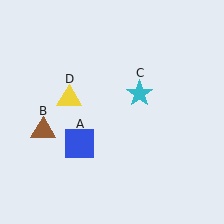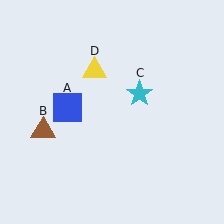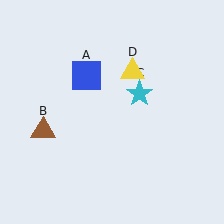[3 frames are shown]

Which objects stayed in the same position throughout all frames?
Brown triangle (object B) and cyan star (object C) remained stationary.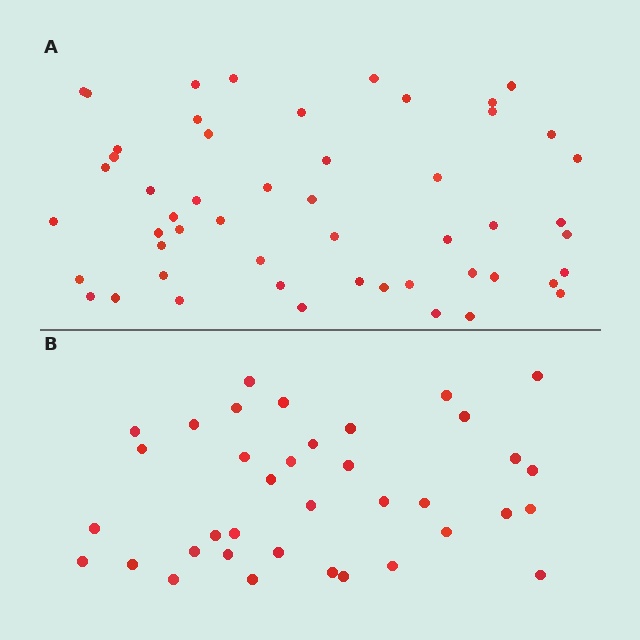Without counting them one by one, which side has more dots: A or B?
Region A (the top region) has more dots.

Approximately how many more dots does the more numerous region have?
Region A has approximately 15 more dots than region B.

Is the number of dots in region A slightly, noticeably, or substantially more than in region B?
Region A has noticeably more, but not dramatically so. The ratio is roughly 1.4 to 1.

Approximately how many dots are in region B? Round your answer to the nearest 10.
About 40 dots. (The exact count is 37, which rounds to 40.)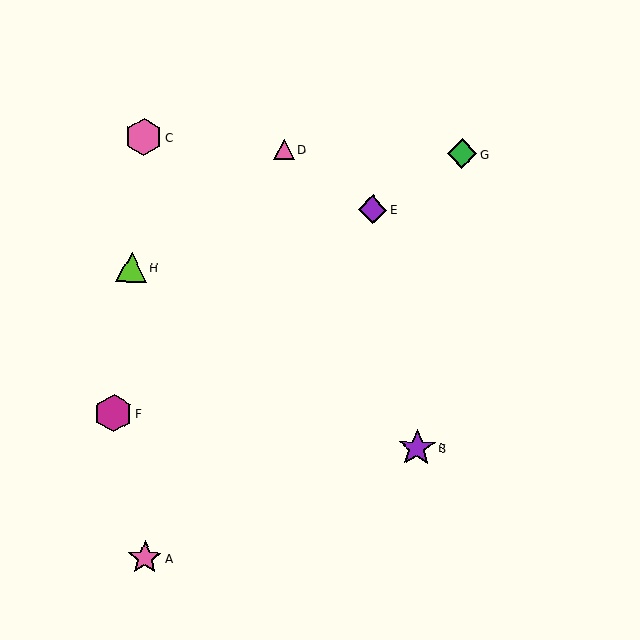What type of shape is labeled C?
Shape C is a pink hexagon.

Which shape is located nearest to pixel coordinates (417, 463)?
The purple star (labeled B) at (417, 448) is nearest to that location.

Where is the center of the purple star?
The center of the purple star is at (417, 448).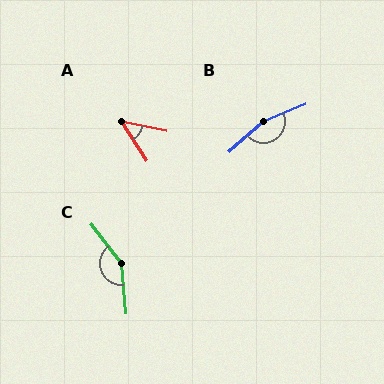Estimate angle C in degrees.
Approximately 148 degrees.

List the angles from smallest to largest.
A (45°), C (148°), B (160°).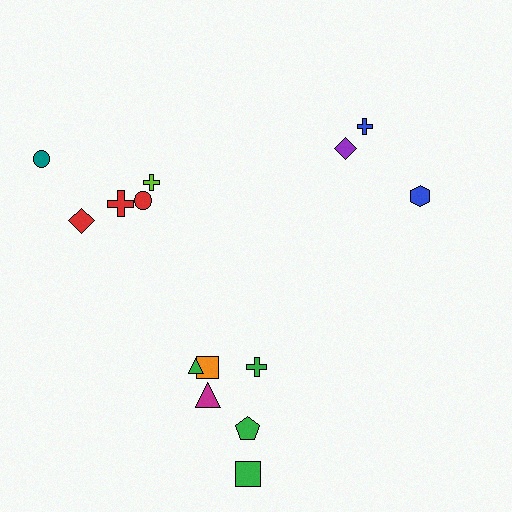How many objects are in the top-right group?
There are 3 objects.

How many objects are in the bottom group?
There are 6 objects.